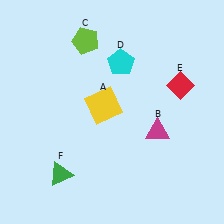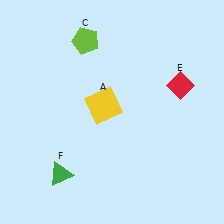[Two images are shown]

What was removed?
The magenta triangle (B), the cyan pentagon (D) were removed in Image 2.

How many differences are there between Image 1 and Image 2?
There are 2 differences between the two images.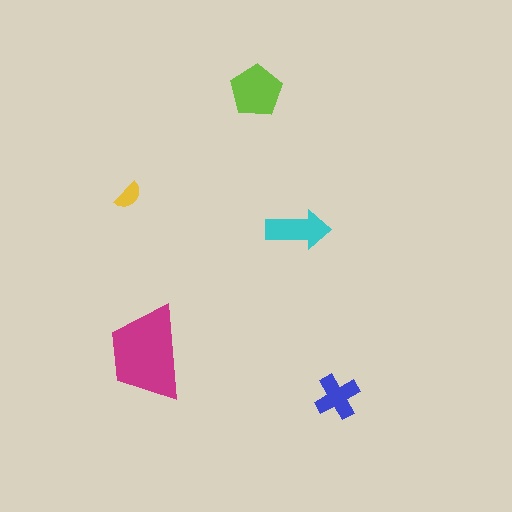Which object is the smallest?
The yellow semicircle.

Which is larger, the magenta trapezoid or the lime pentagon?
The magenta trapezoid.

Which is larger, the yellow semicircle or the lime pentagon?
The lime pentagon.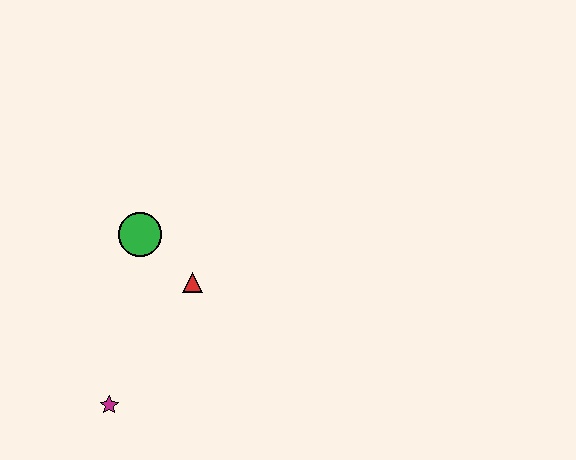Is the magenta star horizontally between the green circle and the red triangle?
No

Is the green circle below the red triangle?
No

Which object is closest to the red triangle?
The green circle is closest to the red triangle.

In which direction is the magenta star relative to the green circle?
The magenta star is below the green circle.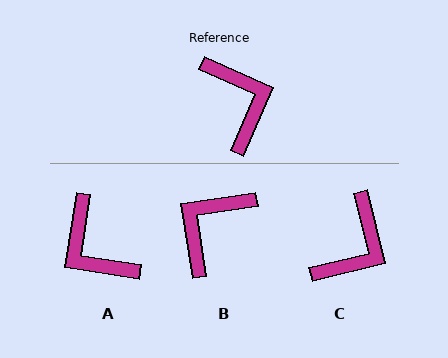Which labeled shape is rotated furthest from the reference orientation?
A, about 165 degrees away.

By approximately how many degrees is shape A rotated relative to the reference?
Approximately 165 degrees clockwise.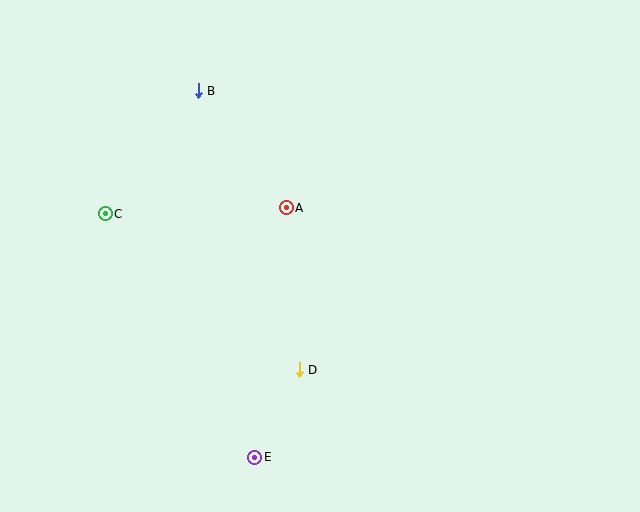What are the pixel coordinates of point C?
Point C is at (105, 214).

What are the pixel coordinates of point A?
Point A is at (286, 208).